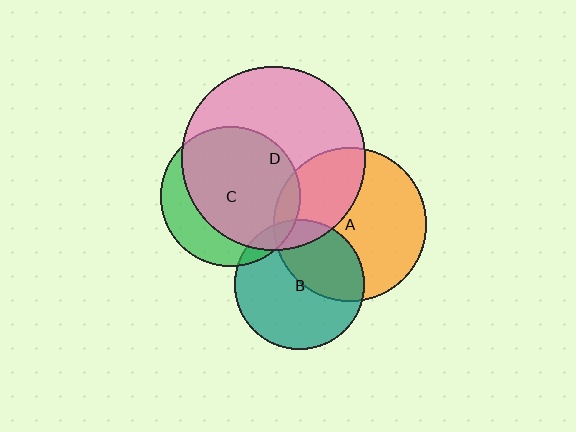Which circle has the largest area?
Circle D (pink).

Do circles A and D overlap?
Yes.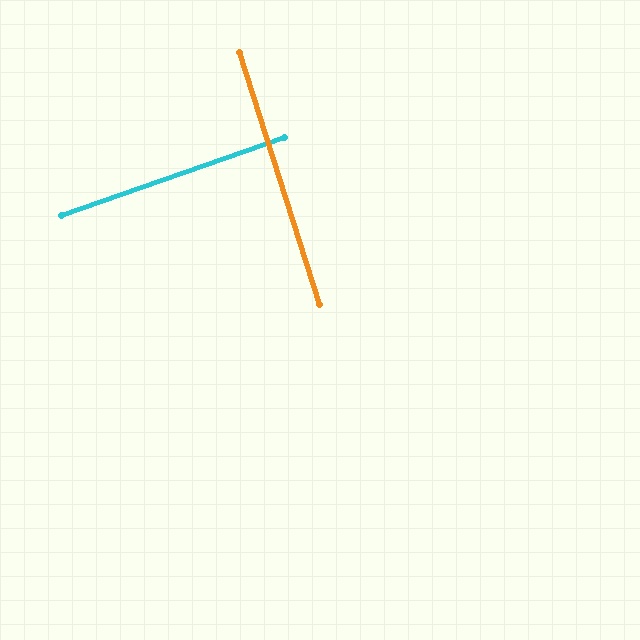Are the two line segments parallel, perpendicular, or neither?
Perpendicular — they meet at approximately 88°.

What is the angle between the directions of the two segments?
Approximately 88 degrees.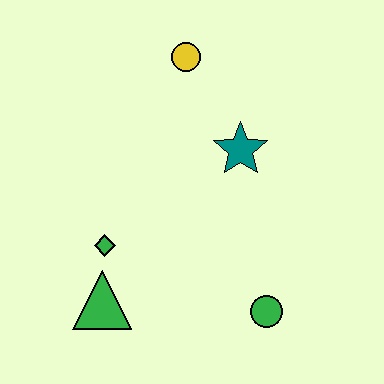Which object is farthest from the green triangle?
The yellow circle is farthest from the green triangle.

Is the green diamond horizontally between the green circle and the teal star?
No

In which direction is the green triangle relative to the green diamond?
The green triangle is below the green diamond.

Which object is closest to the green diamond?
The green triangle is closest to the green diamond.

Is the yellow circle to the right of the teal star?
No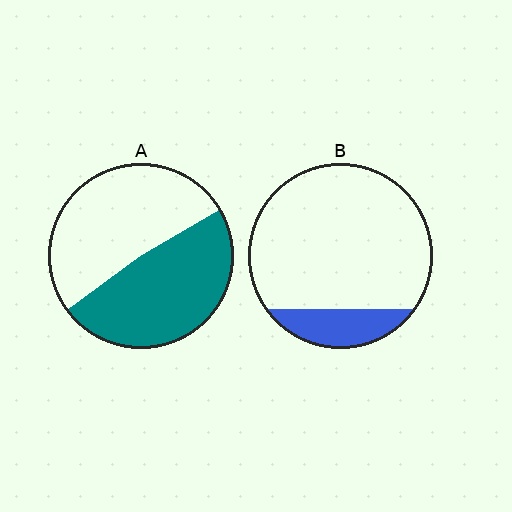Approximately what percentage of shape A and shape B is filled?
A is approximately 50% and B is approximately 15%.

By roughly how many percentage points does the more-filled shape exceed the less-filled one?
By roughly 35 percentage points (A over B).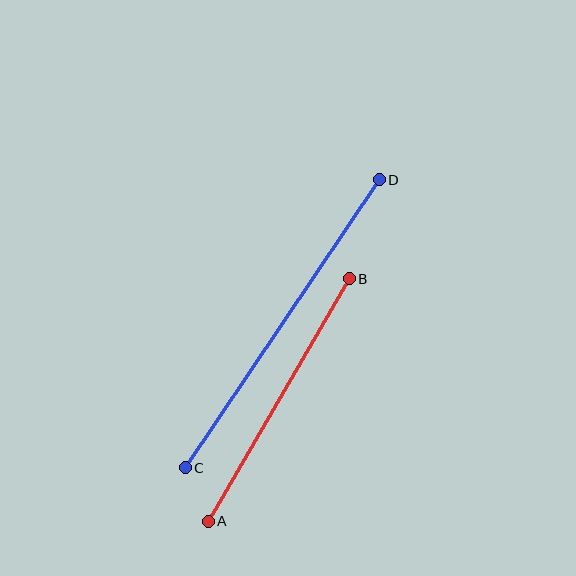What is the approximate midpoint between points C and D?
The midpoint is at approximately (282, 324) pixels.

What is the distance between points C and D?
The distance is approximately 347 pixels.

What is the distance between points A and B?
The distance is approximately 281 pixels.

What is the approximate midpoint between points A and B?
The midpoint is at approximately (279, 400) pixels.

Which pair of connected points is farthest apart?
Points C and D are farthest apart.